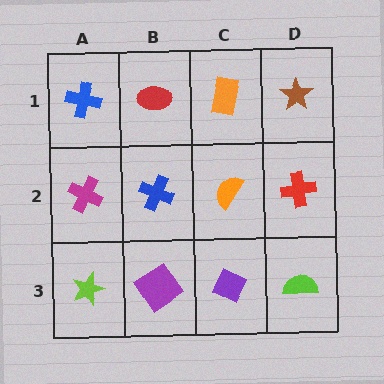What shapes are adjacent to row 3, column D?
A red cross (row 2, column D), a purple diamond (row 3, column C).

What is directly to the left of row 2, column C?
A blue cross.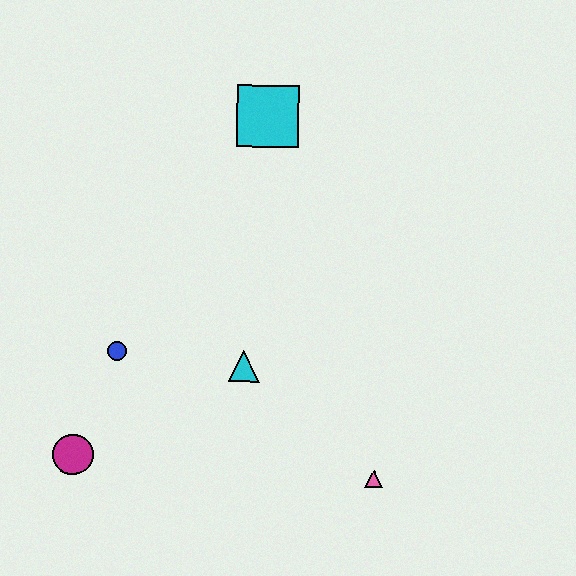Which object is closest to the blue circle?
The magenta circle is closest to the blue circle.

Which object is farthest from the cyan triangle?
The cyan square is farthest from the cyan triangle.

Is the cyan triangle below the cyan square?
Yes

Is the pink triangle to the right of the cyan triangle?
Yes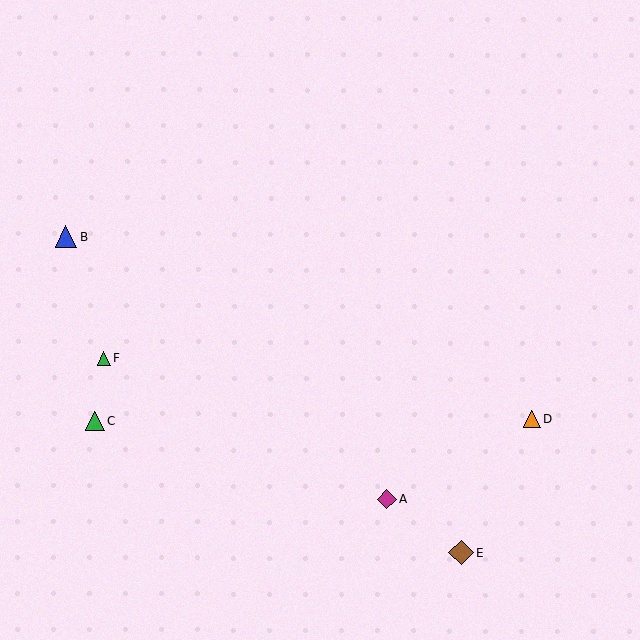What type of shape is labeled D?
Shape D is an orange triangle.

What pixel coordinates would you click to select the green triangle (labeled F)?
Click at (104, 359) to select the green triangle F.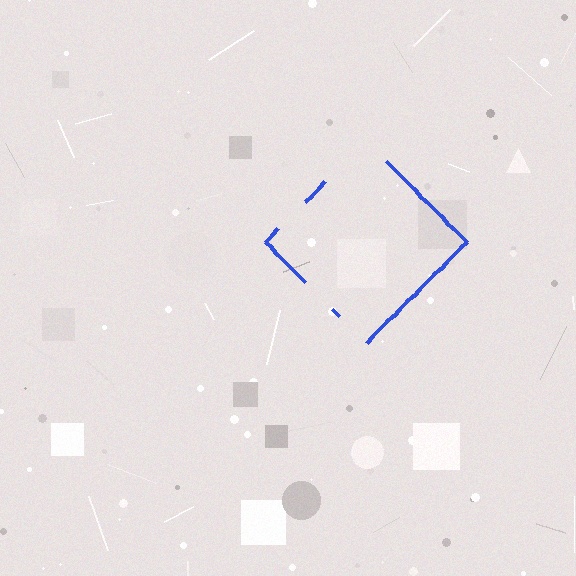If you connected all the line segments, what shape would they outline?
They would outline a diamond.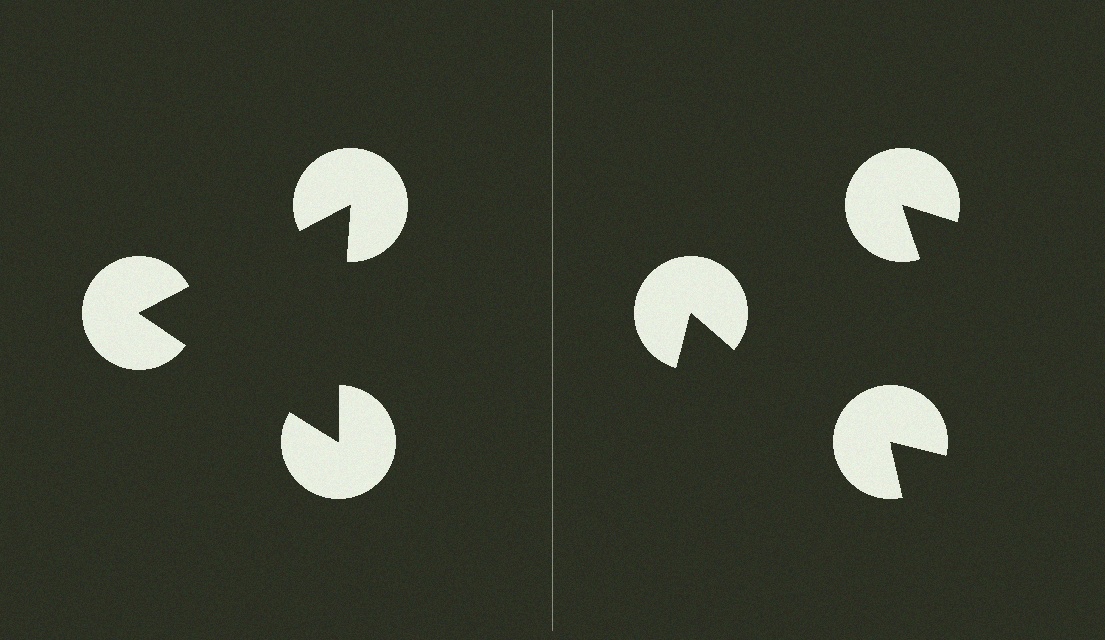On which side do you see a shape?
An illusory triangle appears on the left side. On the right side the wedge cuts are rotated, so no coherent shape forms.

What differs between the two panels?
The pac-man discs are positioned identically on both sides; only the wedge orientations differ. On the left they align to a triangle; on the right they are misaligned.